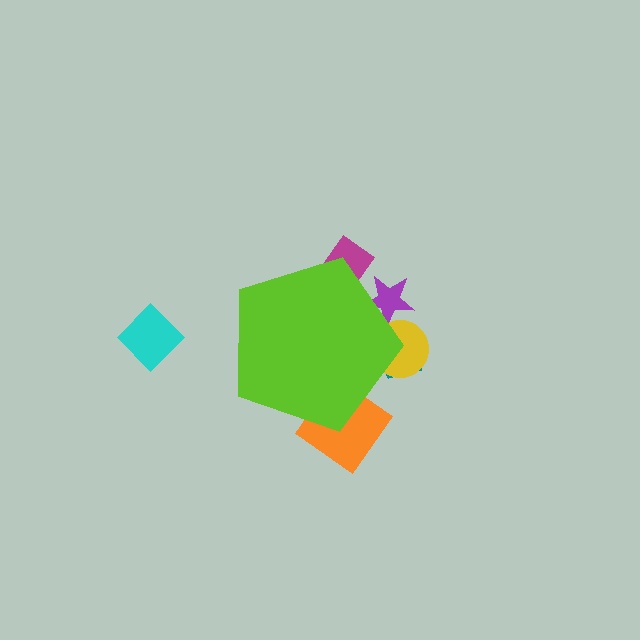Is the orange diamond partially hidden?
Yes, the orange diamond is partially hidden behind the lime pentagon.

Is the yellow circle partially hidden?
Yes, the yellow circle is partially hidden behind the lime pentagon.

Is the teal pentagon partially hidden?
Yes, the teal pentagon is partially hidden behind the lime pentagon.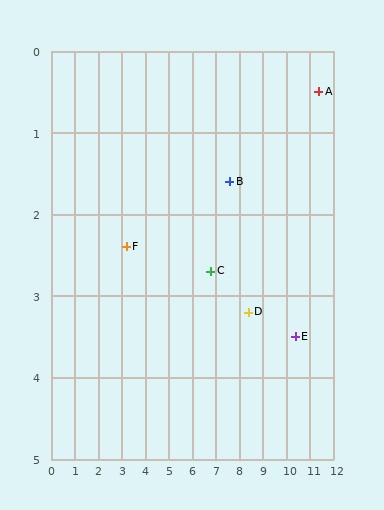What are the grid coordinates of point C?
Point C is at approximately (6.8, 2.7).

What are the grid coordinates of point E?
Point E is at approximately (10.4, 3.5).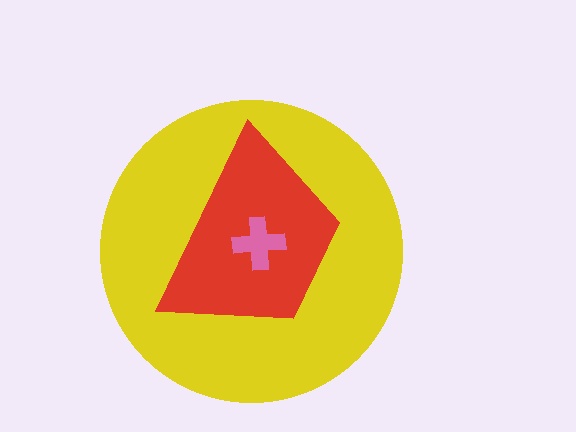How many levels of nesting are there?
3.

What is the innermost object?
The pink cross.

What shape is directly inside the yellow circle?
The red trapezoid.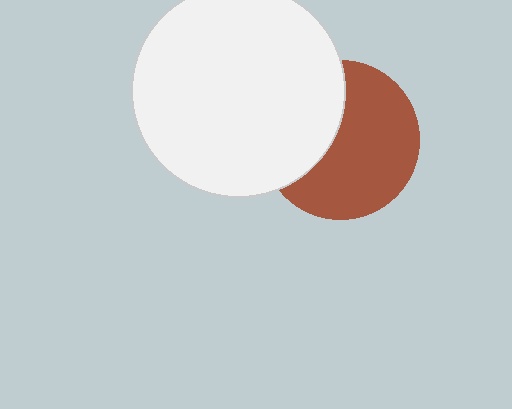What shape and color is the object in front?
The object in front is a white circle.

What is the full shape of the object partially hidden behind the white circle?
The partially hidden object is a brown circle.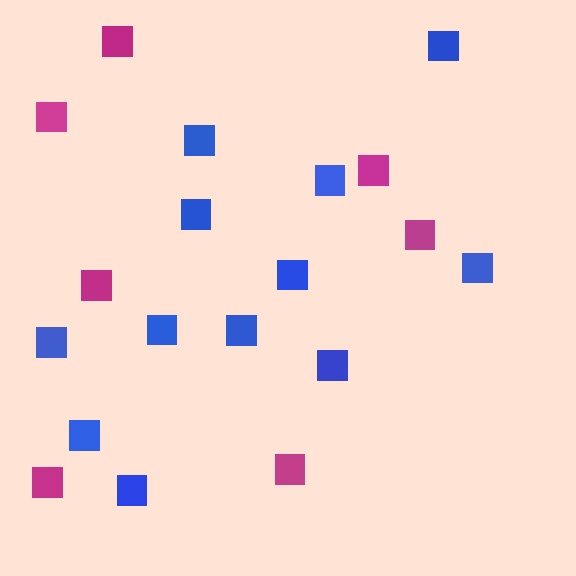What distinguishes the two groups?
There are 2 groups: one group of magenta squares (7) and one group of blue squares (12).